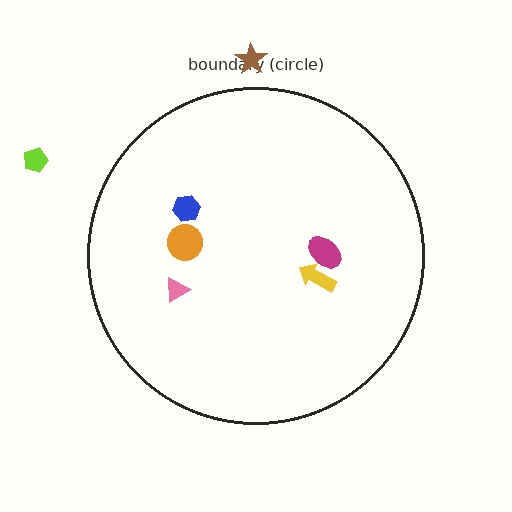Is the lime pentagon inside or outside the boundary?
Outside.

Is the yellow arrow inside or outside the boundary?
Inside.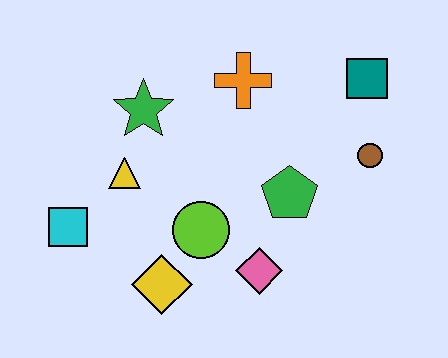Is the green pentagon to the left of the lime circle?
No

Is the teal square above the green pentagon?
Yes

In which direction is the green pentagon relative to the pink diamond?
The green pentagon is above the pink diamond.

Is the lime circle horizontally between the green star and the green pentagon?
Yes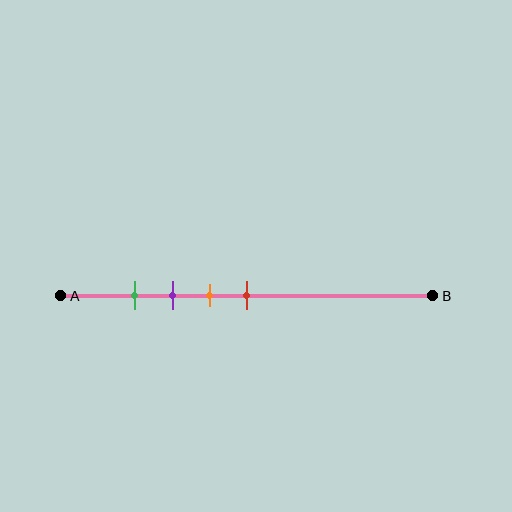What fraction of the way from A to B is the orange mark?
The orange mark is approximately 40% (0.4) of the way from A to B.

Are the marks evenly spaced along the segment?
Yes, the marks are approximately evenly spaced.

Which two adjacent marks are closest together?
The green and purple marks are the closest adjacent pair.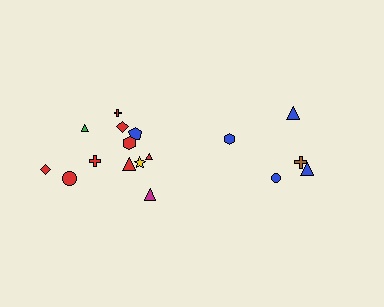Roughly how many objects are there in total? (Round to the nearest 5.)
Roughly 15 objects in total.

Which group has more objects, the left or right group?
The left group.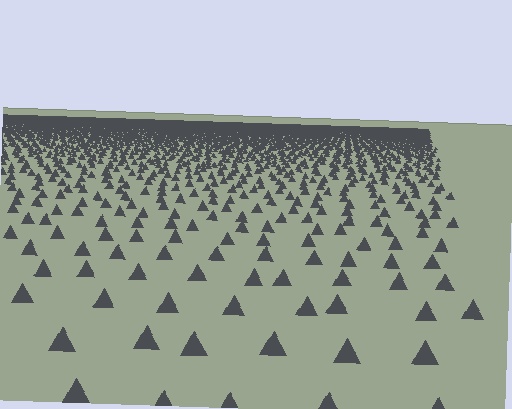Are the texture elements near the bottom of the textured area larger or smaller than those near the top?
Larger. Near the bottom, elements are closer to the viewer and appear at a bigger on-screen size.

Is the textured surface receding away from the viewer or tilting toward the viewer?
The surface is receding away from the viewer. Texture elements get smaller and denser toward the top.